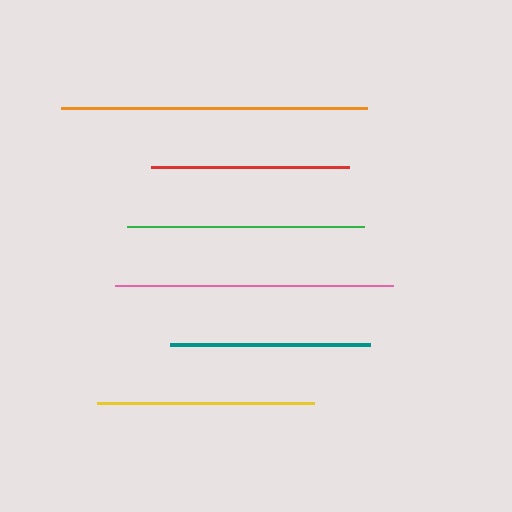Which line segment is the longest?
The orange line is the longest at approximately 306 pixels.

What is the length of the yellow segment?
The yellow segment is approximately 217 pixels long.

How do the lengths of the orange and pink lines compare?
The orange and pink lines are approximately the same length.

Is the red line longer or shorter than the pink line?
The pink line is longer than the red line.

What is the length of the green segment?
The green segment is approximately 237 pixels long.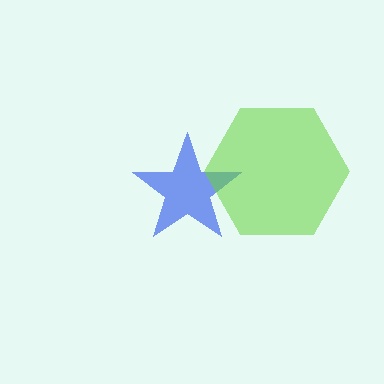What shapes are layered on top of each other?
The layered shapes are: a blue star, a lime hexagon.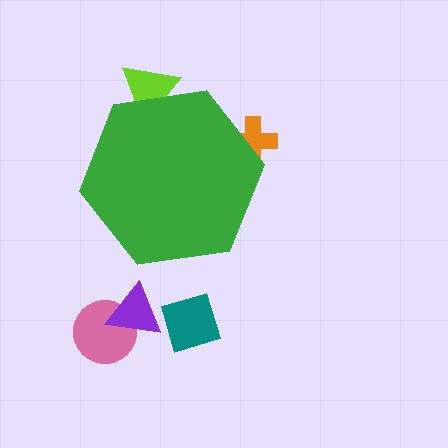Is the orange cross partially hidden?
Yes, the orange cross is partially hidden behind the green hexagon.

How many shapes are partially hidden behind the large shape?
2 shapes are partially hidden.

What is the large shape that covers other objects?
A green hexagon.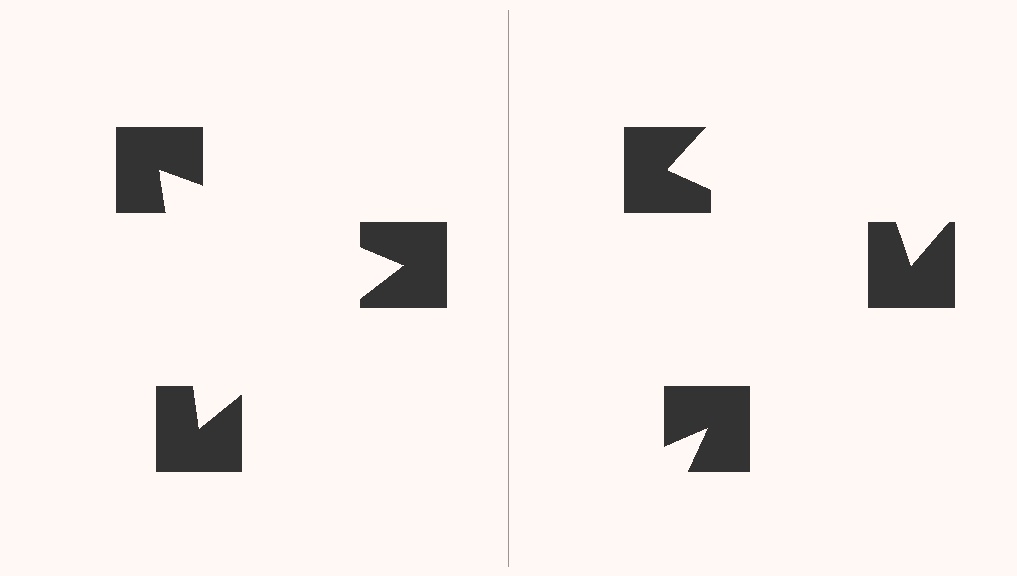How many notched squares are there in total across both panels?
6 — 3 on each side.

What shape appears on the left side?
An illusory triangle.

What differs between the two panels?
The notched squares are positioned identically on both sides; only the wedge orientations differ. On the left they align to a triangle; on the right they are misaligned.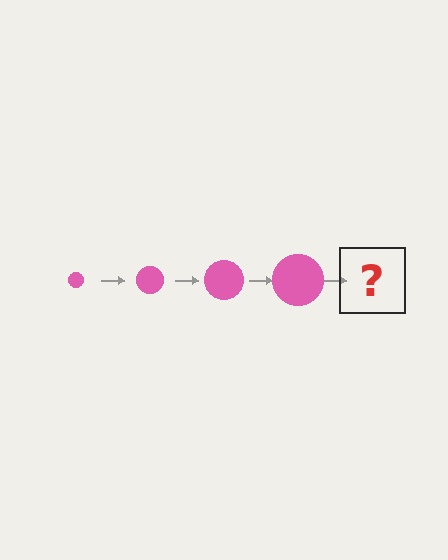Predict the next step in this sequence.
The next step is a pink circle, larger than the previous one.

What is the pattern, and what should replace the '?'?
The pattern is that the circle gets progressively larger each step. The '?' should be a pink circle, larger than the previous one.